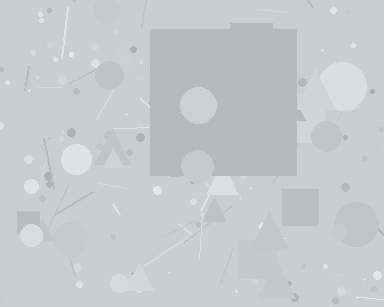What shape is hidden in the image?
A square is hidden in the image.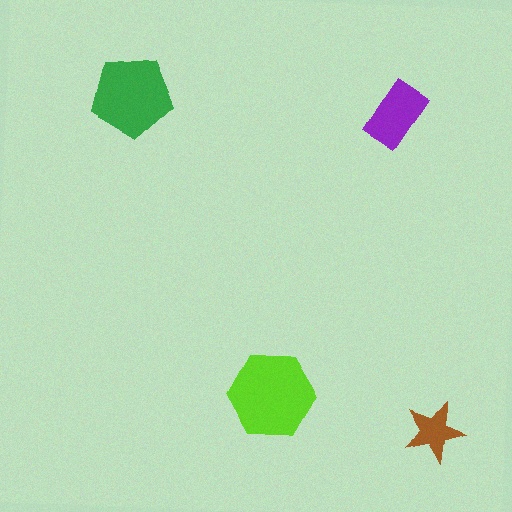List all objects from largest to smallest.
The lime hexagon, the green pentagon, the purple rectangle, the brown star.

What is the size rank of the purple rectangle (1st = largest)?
3rd.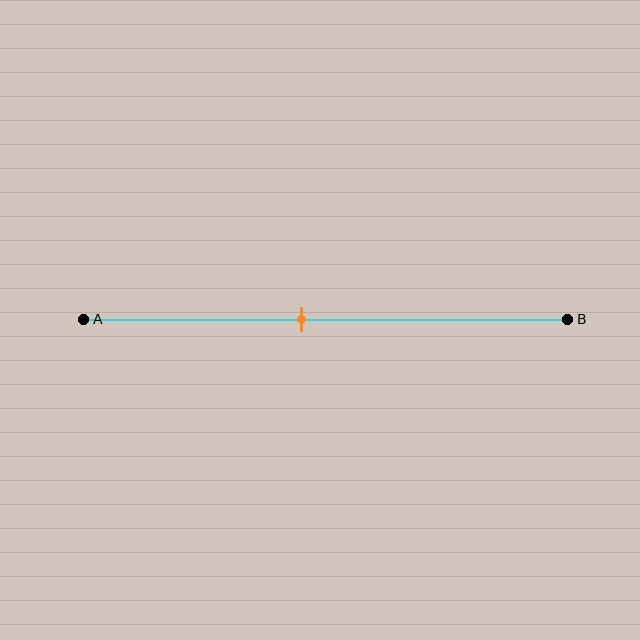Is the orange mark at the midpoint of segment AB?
No, the mark is at about 45% from A, not at the 50% midpoint.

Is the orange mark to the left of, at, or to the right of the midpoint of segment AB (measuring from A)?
The orange mark is to the left of the midpoint of segment AB.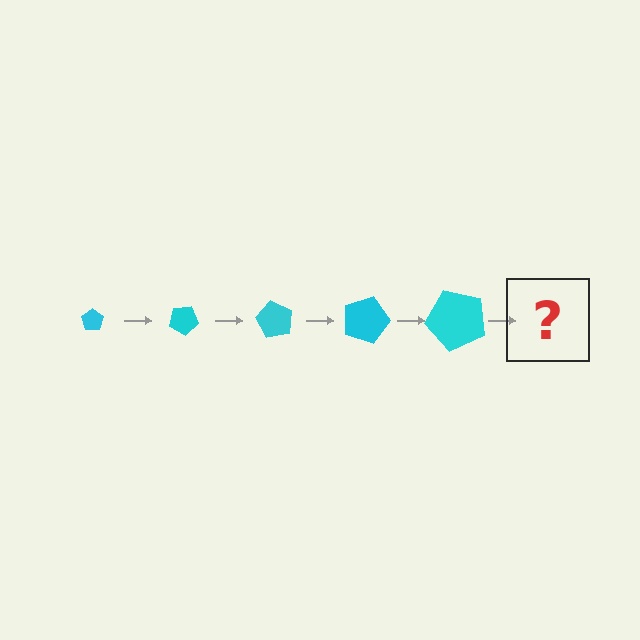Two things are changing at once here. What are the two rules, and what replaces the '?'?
The two rules are that the pentagon grows larger each step and it rotates 30 degrees each step. The '?' should be a pentagon, larger than the previous one and rotated 150 degrees from the start.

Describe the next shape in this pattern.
It should be a pentagon, larger than the previous one and rotated 150 degrees from the start.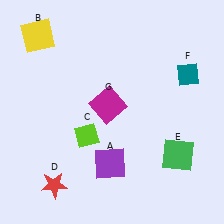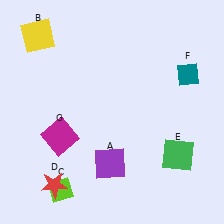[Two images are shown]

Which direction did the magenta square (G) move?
The magenta square (G) moved left.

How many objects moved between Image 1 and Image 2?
2 objects moved between the two images.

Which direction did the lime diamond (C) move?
The lime diamond (C) moved down.